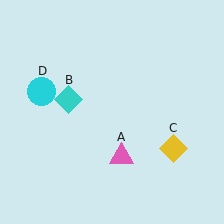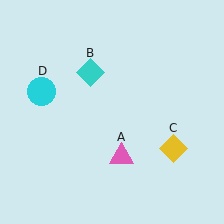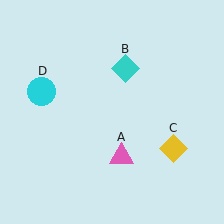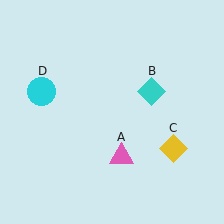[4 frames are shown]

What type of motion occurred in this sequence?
The cyan diamond (object B) rotated clockwise around the center of the scene.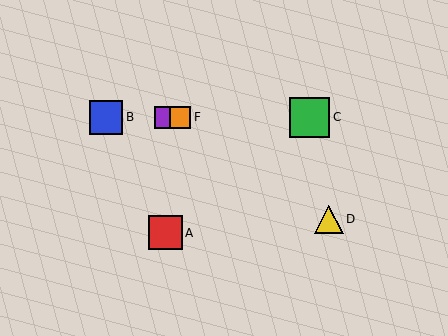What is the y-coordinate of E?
Object E is at y≈117.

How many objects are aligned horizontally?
4 objects (B, C, E, F) are aligned horizontally.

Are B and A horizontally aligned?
No, B is at y≈117 and A is at y≈233.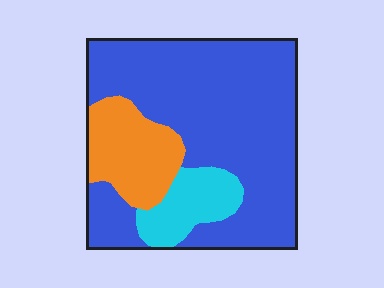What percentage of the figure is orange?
Orange covers about 20% of the figure.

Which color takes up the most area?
Blue, at roughly 70%.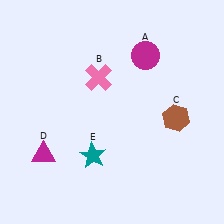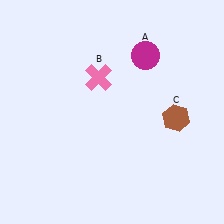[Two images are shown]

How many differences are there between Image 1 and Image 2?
There are 2 differences between the two images.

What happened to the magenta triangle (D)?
The magenta triangle (D) was removed in Image 2. It was in the bottom-left area of Image 1.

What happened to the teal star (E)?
The teal star (E) was removed in Image 2. It was in the bottom-left area of Image 1.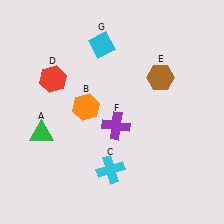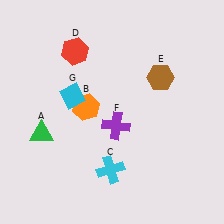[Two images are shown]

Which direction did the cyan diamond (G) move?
The cyan diamond (G) moved down.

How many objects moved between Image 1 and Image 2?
2 objects moved between the two images.